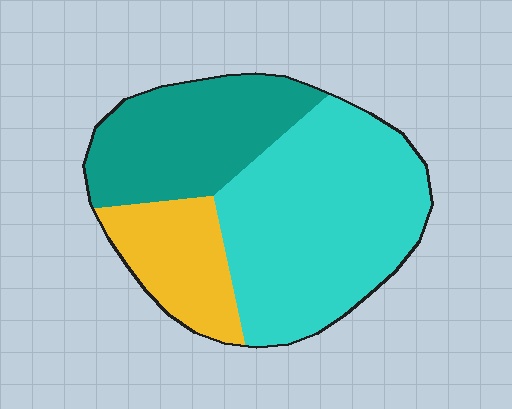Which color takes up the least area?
Yellow, at roughly 20%.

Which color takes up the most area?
Cyan, at roughly 50%.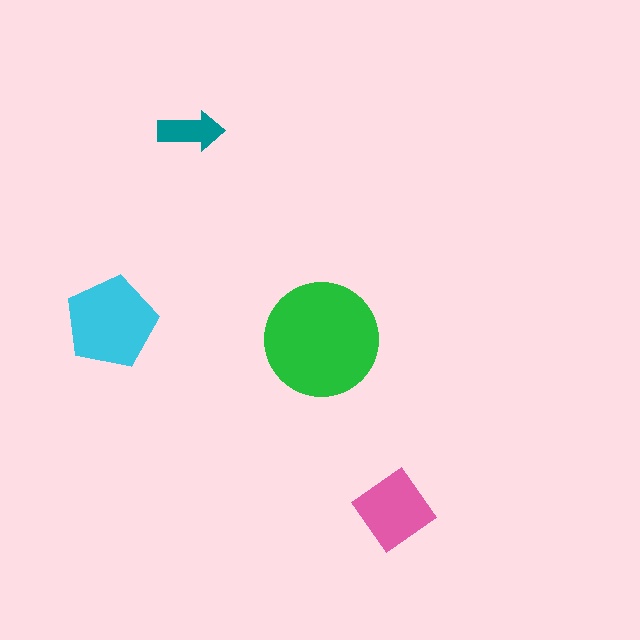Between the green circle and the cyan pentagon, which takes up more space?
The green circle.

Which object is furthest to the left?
The cyan pentagon is leftmost.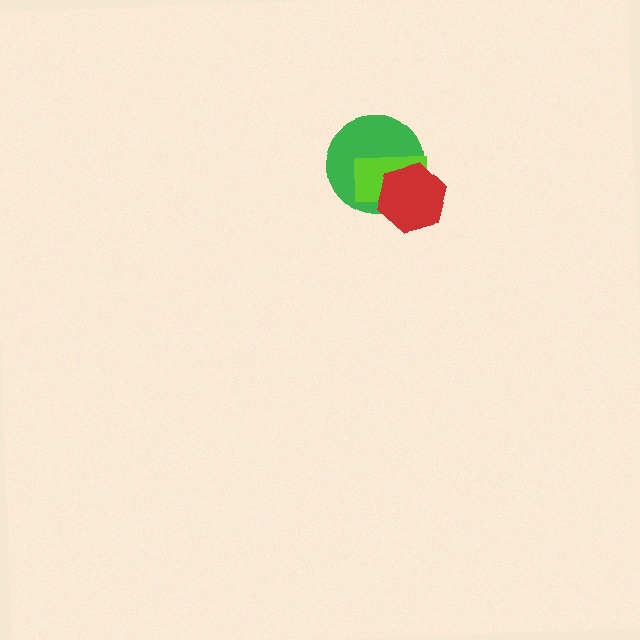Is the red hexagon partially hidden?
No, no other shape covers it.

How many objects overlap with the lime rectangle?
2 objects overlap with the lime rectangle.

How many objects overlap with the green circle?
2 objects overlap with the green circle.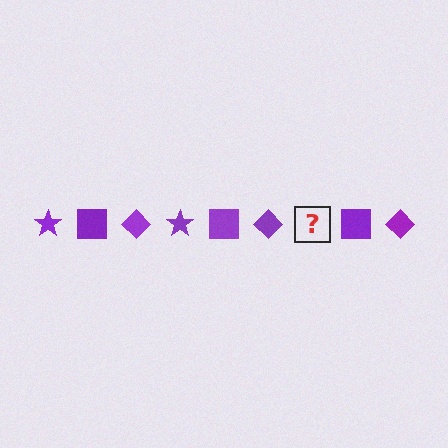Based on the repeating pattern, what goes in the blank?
The blank should be a purple star.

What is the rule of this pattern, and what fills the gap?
The rule is that the pattern cycles through star, square, diamond shapes in purple. The gap should be filled with a purple star.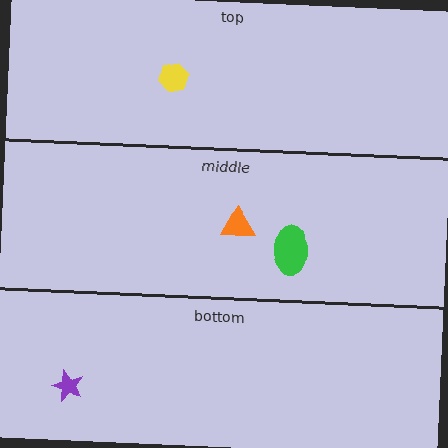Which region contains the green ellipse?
The middle region.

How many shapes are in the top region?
1.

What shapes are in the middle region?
The green ellipse, the orange triangle.